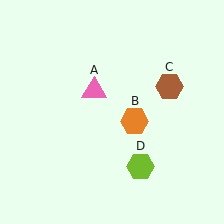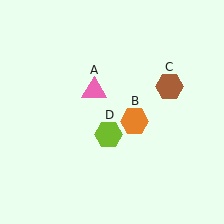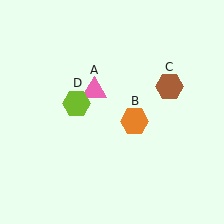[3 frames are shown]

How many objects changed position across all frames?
1 object changed position: lime hexagon (object D).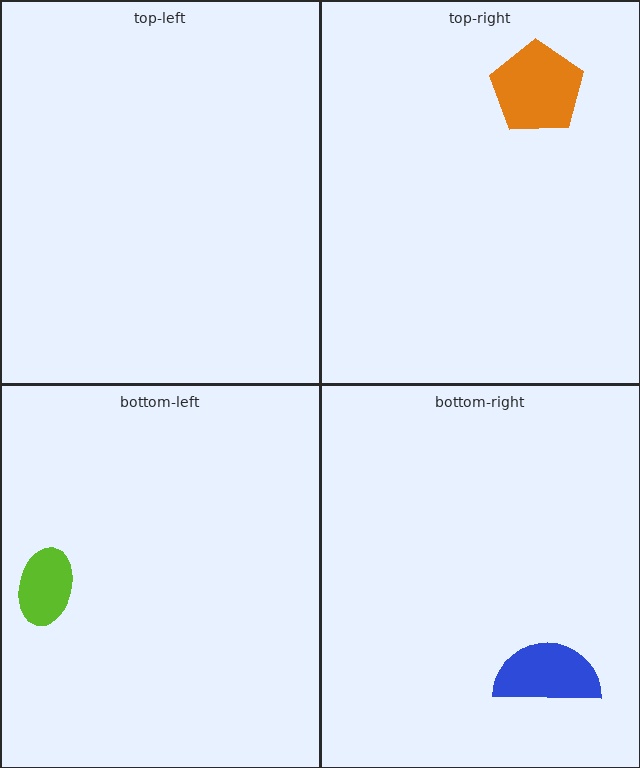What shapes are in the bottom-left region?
The lime ellipse.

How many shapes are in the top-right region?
1.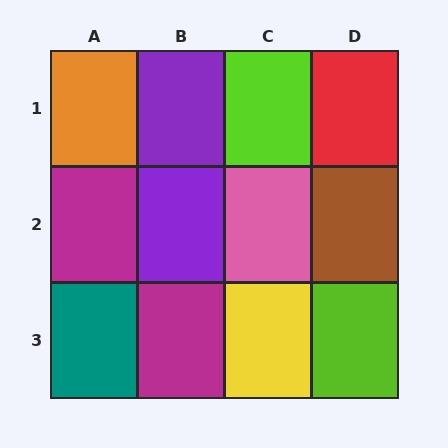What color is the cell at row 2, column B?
Purple.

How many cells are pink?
1 cell is pink.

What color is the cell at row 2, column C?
Pink.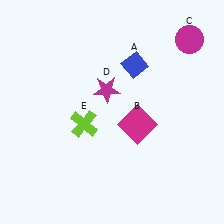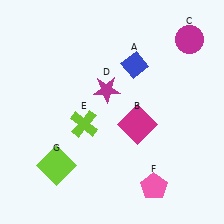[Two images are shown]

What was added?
A pink pentagon (F), a lime square (G) were added in Image 2.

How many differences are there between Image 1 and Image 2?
There are 2 differences between the two images.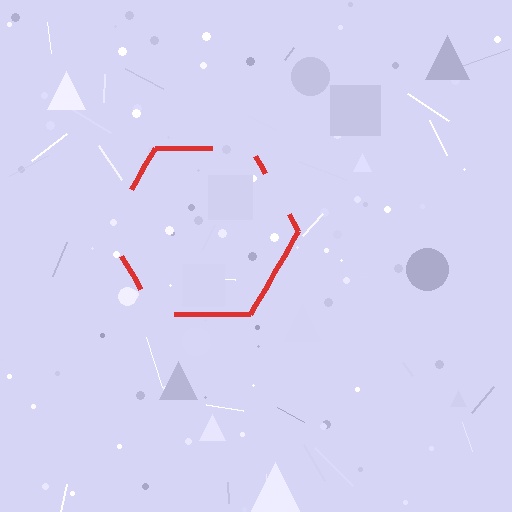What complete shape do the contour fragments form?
The contour fragments form a hexagon.